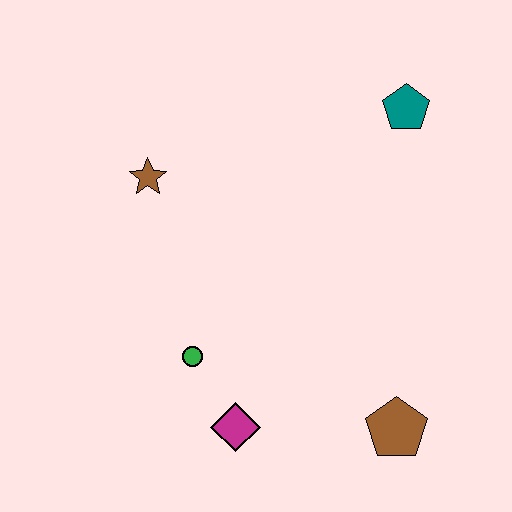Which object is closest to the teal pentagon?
The brown star is closest to the teal pentagon.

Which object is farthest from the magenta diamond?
The teal pentagon is farthest from the magenta diamond.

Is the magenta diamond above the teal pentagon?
No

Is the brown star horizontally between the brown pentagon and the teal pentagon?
No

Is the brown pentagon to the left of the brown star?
No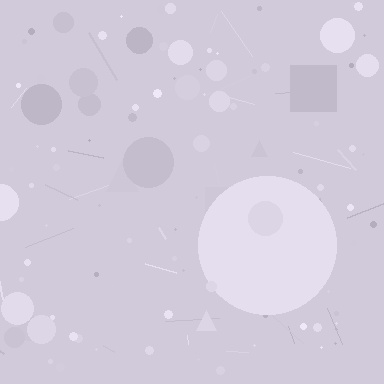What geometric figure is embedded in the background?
A circle is embedded in the background.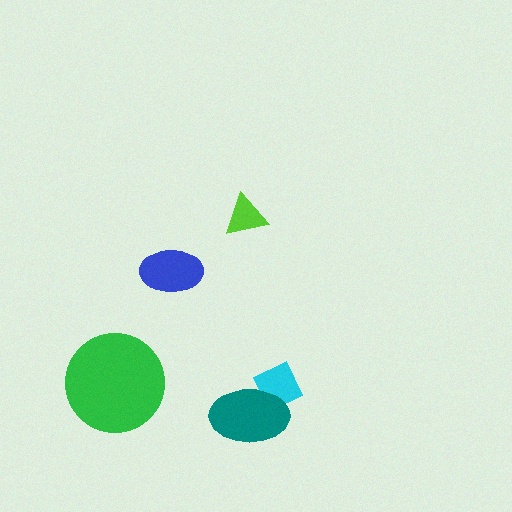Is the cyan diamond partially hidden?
Yes, it is partially covered by another shape.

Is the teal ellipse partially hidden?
No, no other shape covers it.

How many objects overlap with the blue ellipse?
0 objects overlap with the blue ellipse.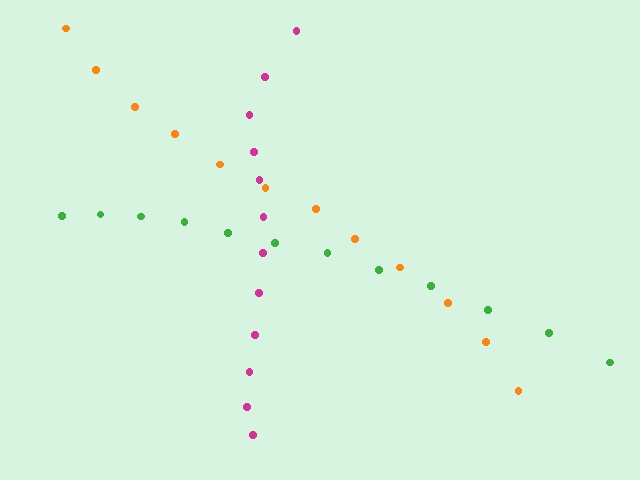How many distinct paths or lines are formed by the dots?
There are 3 distinct paths.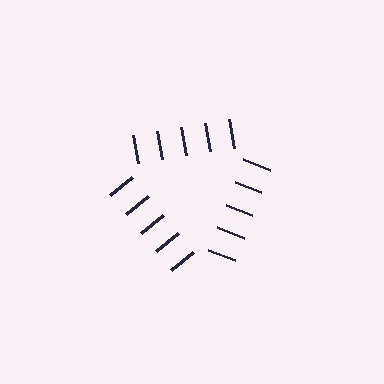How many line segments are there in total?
15 — 5 along each of the 3 edges.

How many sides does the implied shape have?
3 sides — the line-ends trace a triangle.